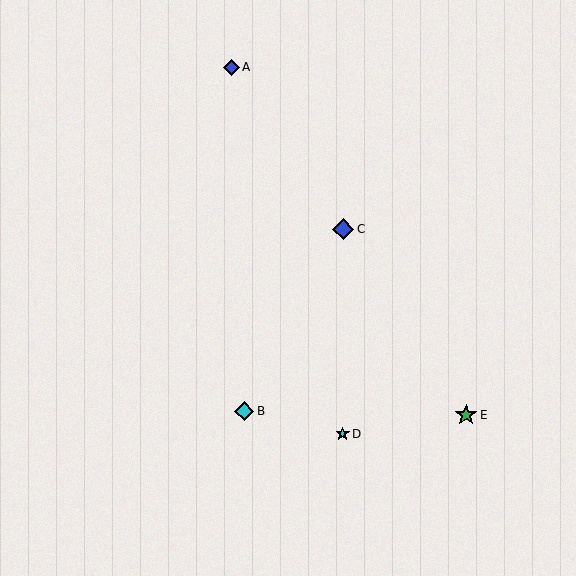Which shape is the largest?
The green star (labeled E) is the largest.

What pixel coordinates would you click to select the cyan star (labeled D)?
Click at (343, 434) to select the cyan star D.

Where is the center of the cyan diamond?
The center of the cyan diamond is at (244, 411).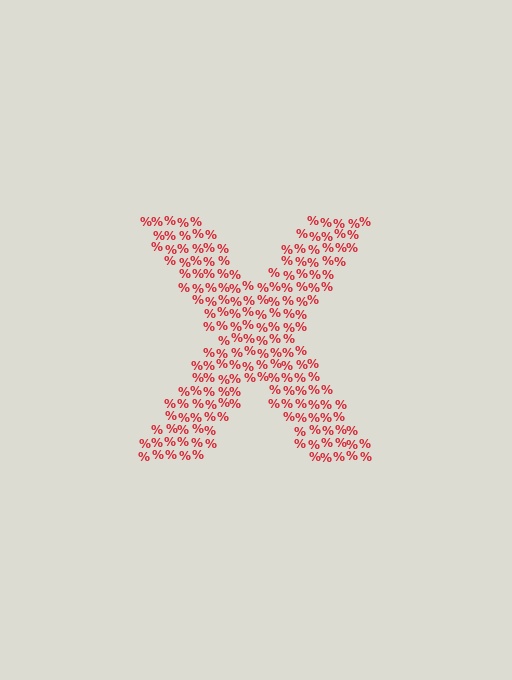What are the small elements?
The small elements are percent signs.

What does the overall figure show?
The overall figure shows the letter X.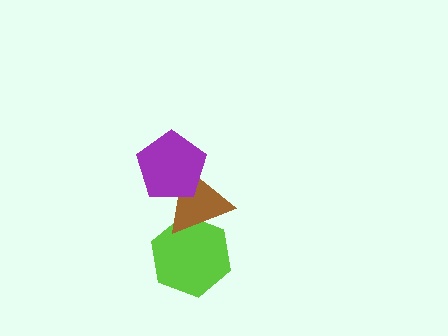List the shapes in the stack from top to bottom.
From top to bottom: the purple pentagon, the brown triangle, the lime hexagon.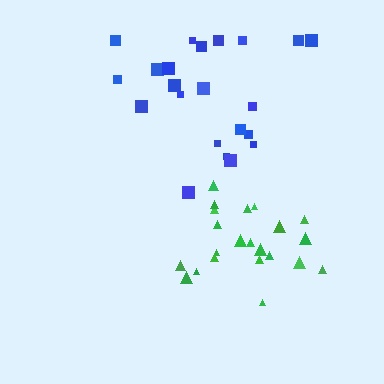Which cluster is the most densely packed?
Green.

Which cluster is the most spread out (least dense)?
Blue.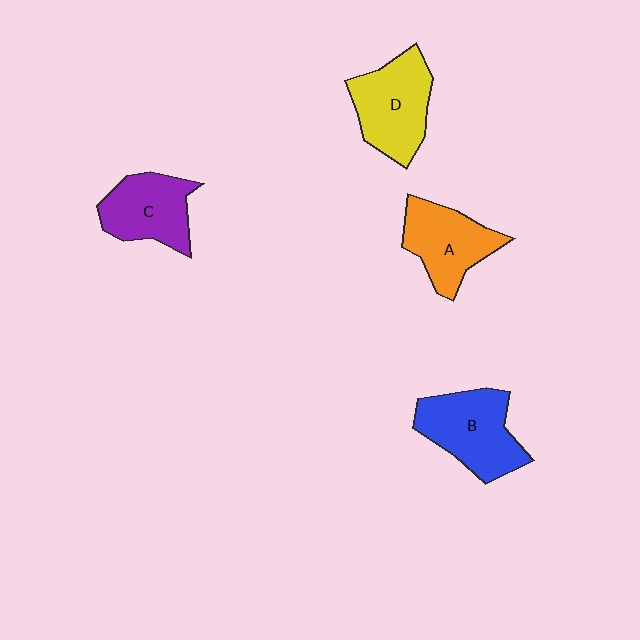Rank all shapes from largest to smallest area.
From largest to smallest: B (blue), D (yellow), A (orange), C (purple).